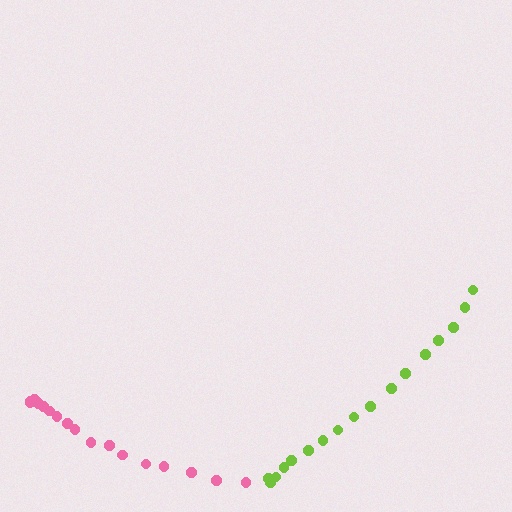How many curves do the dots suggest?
There are 2 distinct paths.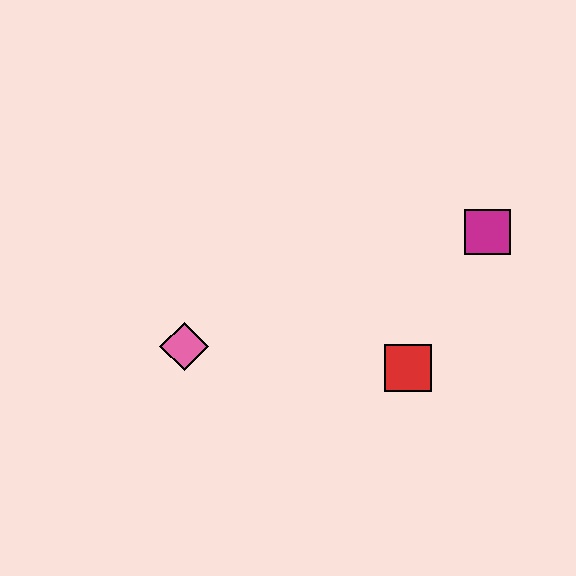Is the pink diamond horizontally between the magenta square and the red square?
No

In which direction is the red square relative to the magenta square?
The red square is below the magenta square.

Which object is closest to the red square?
The magenta square is closest to the red square.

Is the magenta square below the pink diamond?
No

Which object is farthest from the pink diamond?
The magenta square is farthest from the pink diamond.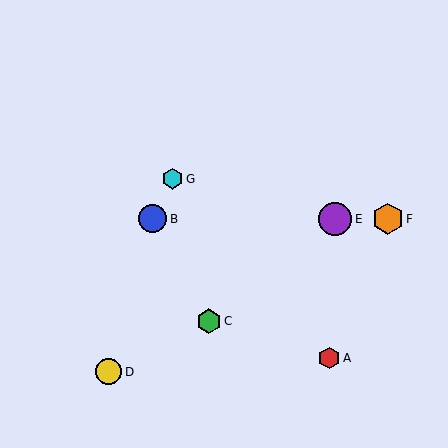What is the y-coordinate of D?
Object D is at y≈372.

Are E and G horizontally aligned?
No, E is at y≈219 and G is at y≈179.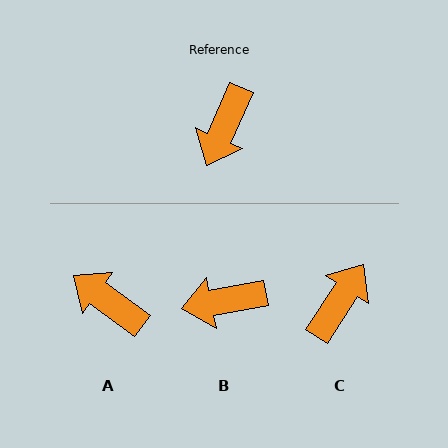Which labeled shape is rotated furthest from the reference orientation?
C, about 171 degrees away.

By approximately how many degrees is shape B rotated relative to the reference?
Approximately 56 degrees clockwise.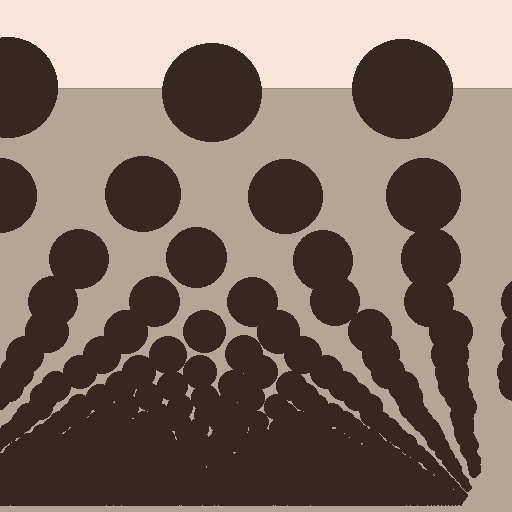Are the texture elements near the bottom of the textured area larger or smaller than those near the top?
Smaller. The gradient is inverted — elements near the bottom are smaller and denser.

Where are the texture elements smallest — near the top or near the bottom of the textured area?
Near the bottom.